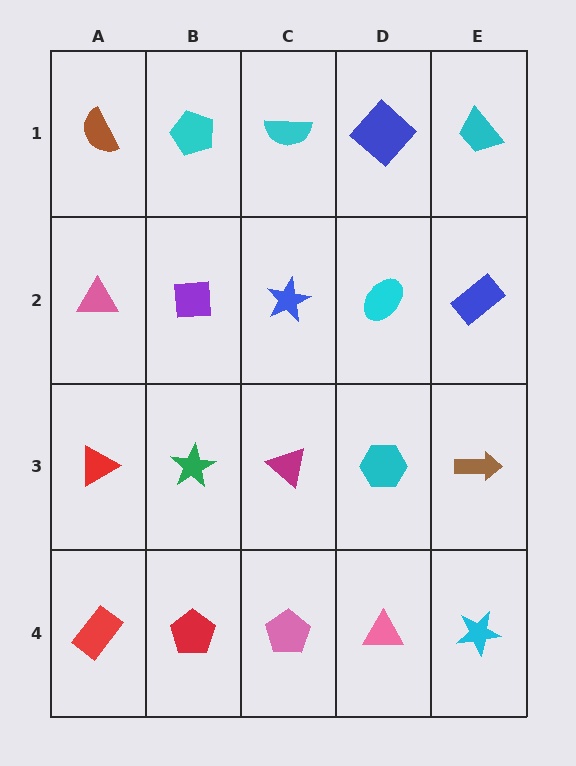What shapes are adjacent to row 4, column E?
A brown arrow (row 3, column E), a pink triangle (row 4, column D).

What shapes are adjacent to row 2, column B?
A cyan pentagon (row 1, column B), a green star (row 3, column B), a pink triangle (row 2, column A), a blue star (row 2, column C).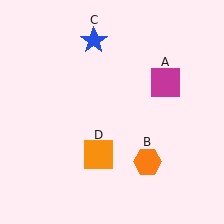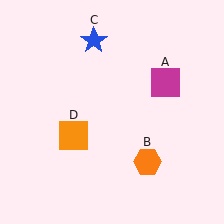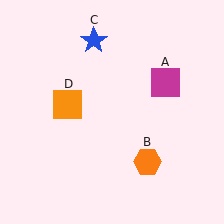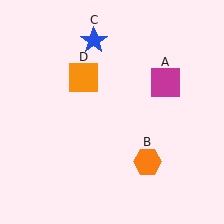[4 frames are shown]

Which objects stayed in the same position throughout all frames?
Magenta square (object A) and orange hexagon (object B) and blue star (object C) remained stationary.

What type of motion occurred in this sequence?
The orange square (object D) rotated clockwise around the center of the scene.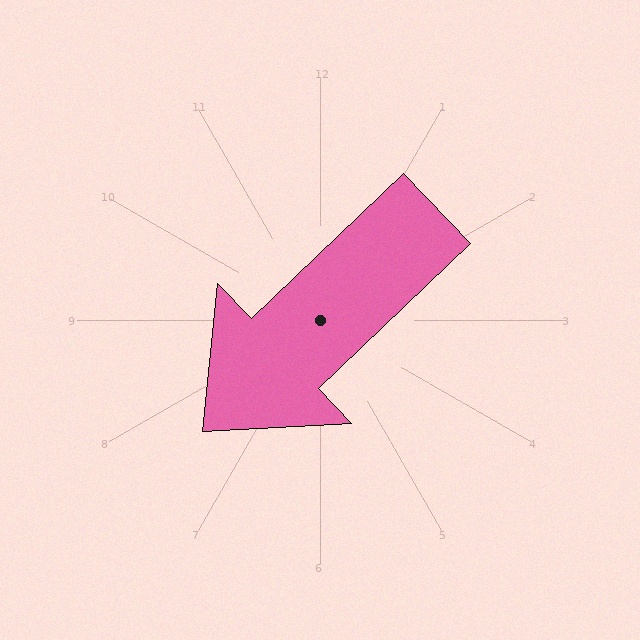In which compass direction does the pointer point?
Southwest.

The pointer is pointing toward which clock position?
Roughly 8 o'clock.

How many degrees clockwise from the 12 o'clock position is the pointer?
Approximately 226 degrees.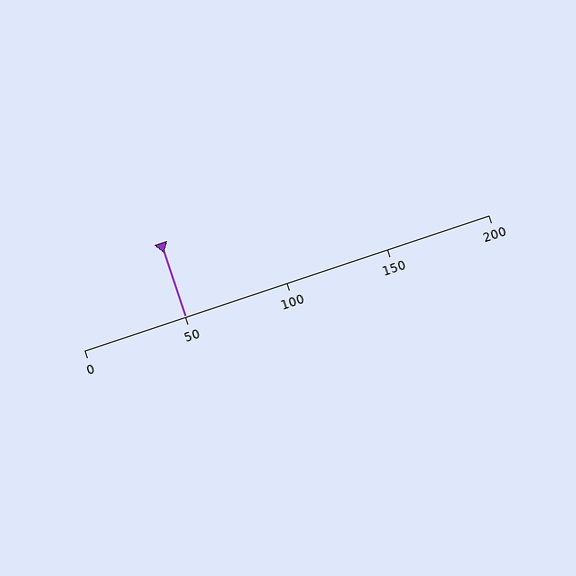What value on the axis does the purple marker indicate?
The marker indicates approximately 50.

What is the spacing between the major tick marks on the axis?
The major ticks are spaced 50 apart.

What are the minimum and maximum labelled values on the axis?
The axis runs from 0 to 200.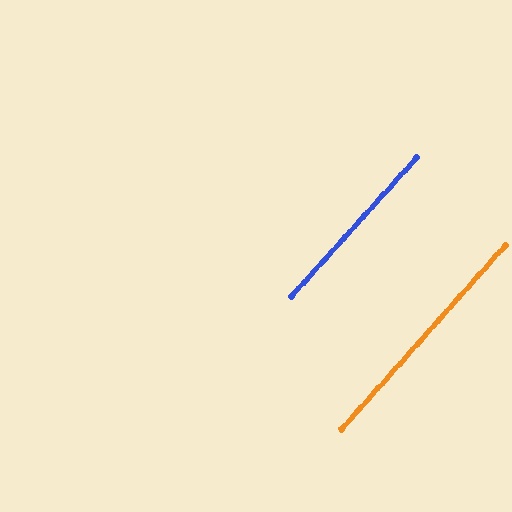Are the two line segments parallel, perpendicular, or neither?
Parallel — their directions differ by only 0.4°.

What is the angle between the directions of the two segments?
Approximately 0 degrees.